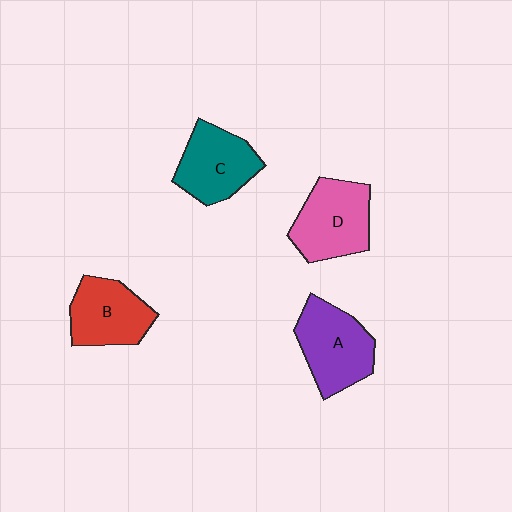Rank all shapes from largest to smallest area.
From largest to smallest: A (purple), D (pink), C (teal), B (red).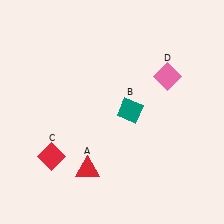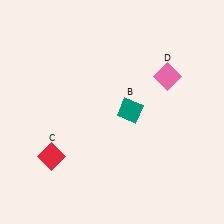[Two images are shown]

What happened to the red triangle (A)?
The red triangle (A) was removed in Image 2. It was in the bottom-left area of Image 1.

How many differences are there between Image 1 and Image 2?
There is 1 difference between the two images.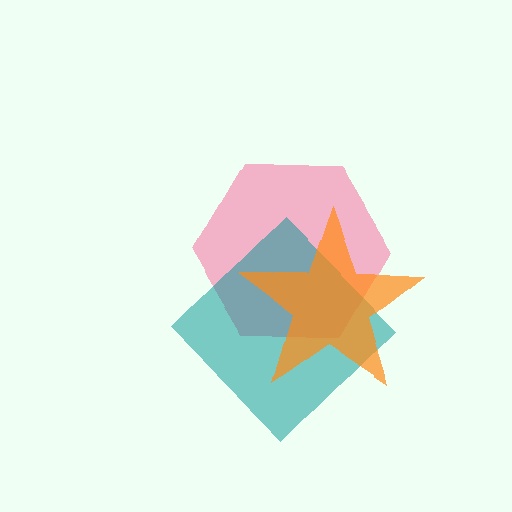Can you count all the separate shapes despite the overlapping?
Yes, there are 3 separate shapes.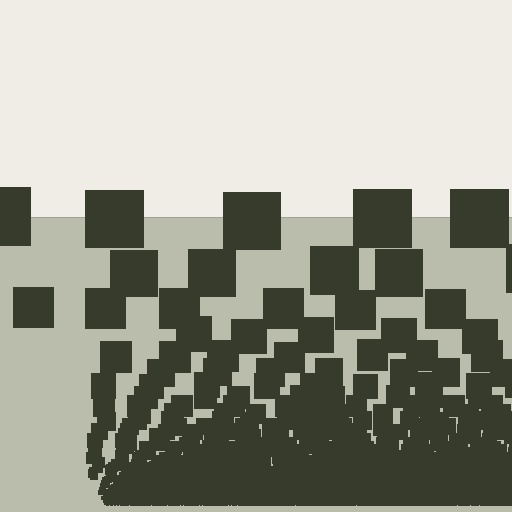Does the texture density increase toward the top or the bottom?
Density increases toward the bottom.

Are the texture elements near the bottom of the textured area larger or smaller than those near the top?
Smaller. The gradient is inverted — elements near the bottom are smaller and denser.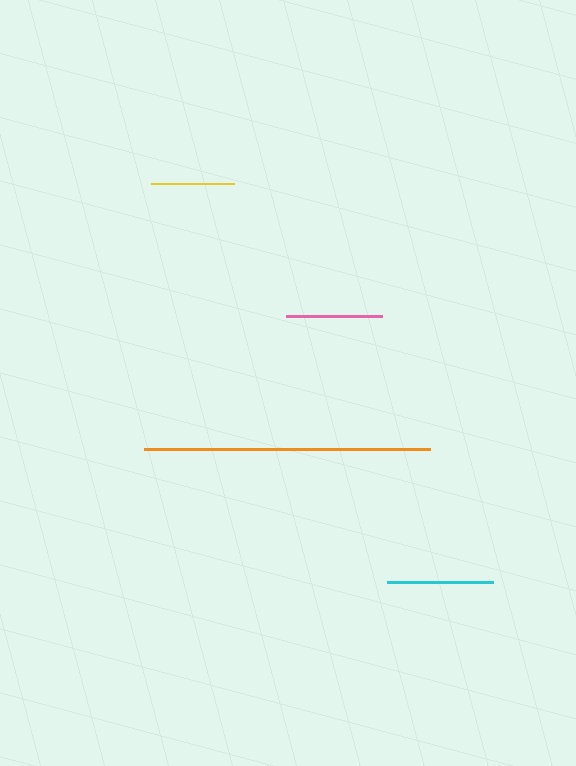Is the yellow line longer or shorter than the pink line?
The pink line is longer than the yellow line.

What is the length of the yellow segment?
The yellow segment is approximately 83 pixels long.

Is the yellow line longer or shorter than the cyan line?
The cyan line is longer than the yellow line.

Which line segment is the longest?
The orange line is the longest at approximately 286 pixels.